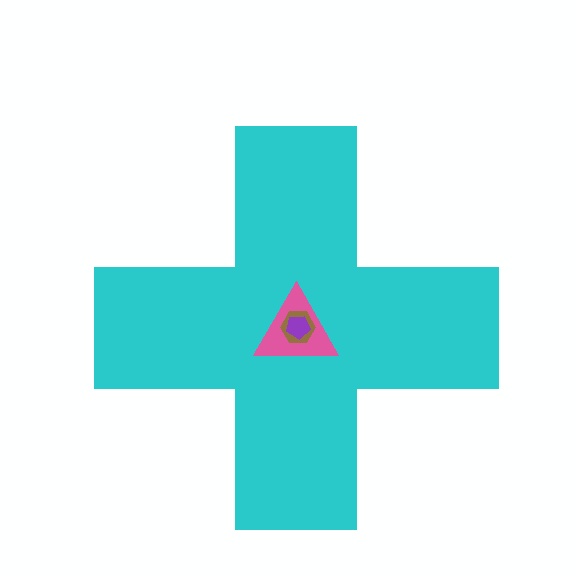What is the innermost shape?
The purple pentagon.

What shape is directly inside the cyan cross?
The pink triangle.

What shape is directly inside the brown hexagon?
The purple pentagon.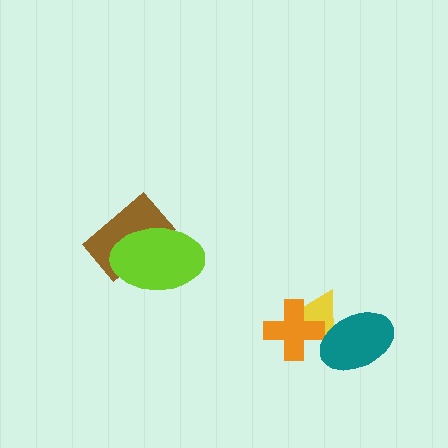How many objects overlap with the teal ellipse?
1 object overlaps with the teal ellipse.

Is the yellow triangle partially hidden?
Yes, it is partially covered by another shape.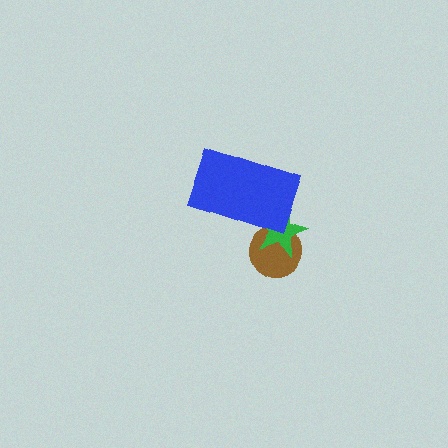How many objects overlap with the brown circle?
2 objects overlap with the brown circle.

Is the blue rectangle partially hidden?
No, no other shape covers it.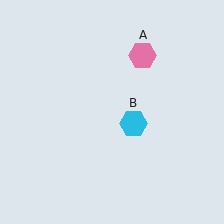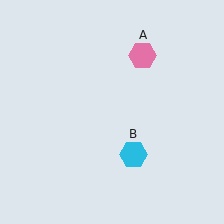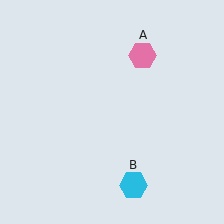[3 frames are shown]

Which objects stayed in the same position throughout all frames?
Pink hexagon (object A) remained stationary.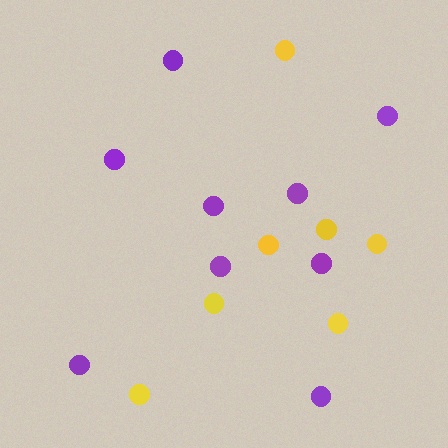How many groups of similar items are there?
There are 2 groups: one group of purple circles (9) and one group of yellow circles (7).